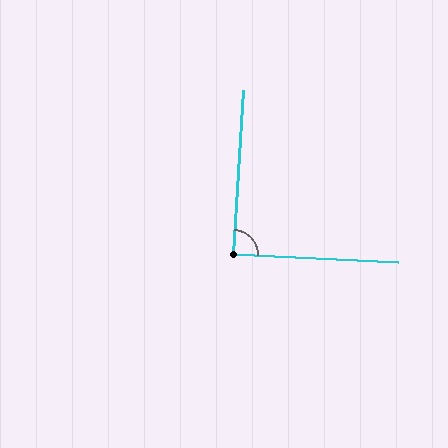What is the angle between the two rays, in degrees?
Approximately 89 degrees.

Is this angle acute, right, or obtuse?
It is approximately a right angle.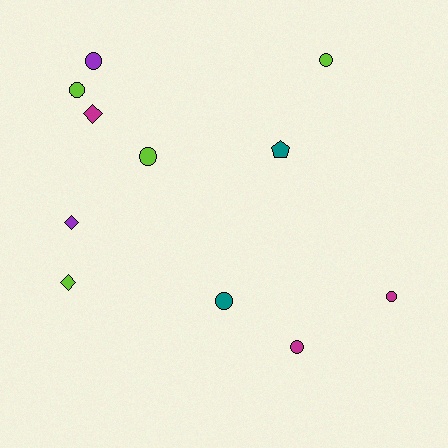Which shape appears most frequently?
Circle, with 7 objects.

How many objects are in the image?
There are 11 objects.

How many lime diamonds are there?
There is 1 lime diamond.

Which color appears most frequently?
Lime, with 4 objects.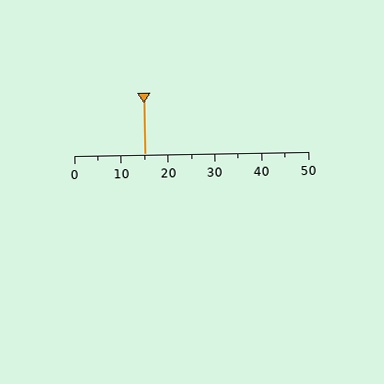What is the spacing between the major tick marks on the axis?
The major ticks are spaced 10 apart.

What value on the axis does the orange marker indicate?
The marker indicates approximately 15.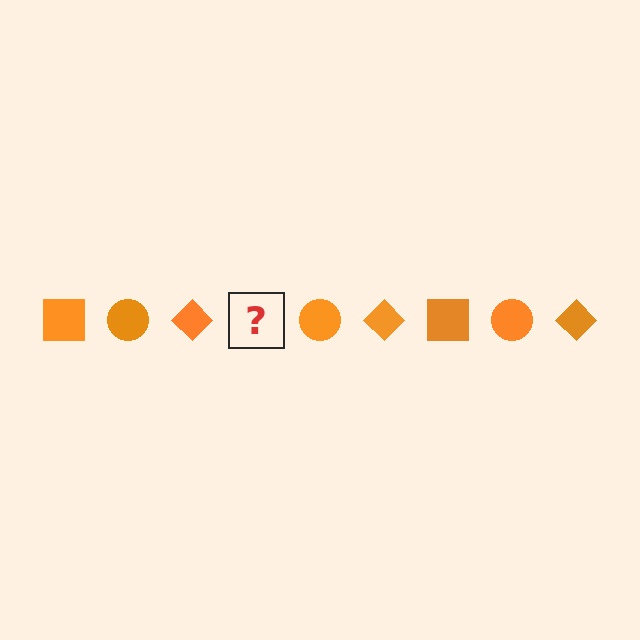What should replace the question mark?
The question mark should be replaced with an orange square.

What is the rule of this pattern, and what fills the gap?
The rule is that the pattern cycles through square, circle, diamond shapes in orange. The gap should be filled with an orange square.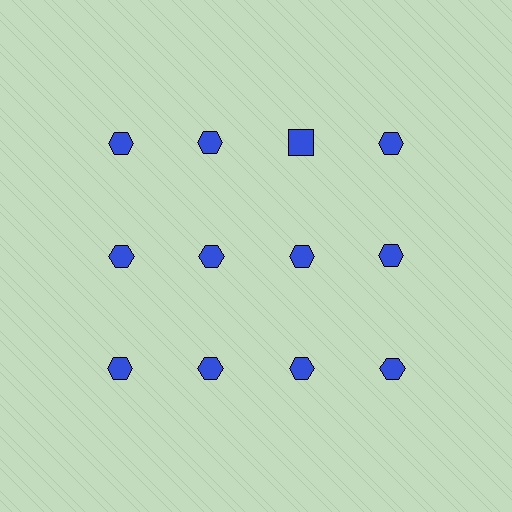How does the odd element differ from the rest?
It has a different shape: square instead of hexagon.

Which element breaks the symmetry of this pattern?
The blue square in the top row, center column breaks the symmetry. All other shapes are blue hexagons.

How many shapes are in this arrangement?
There are 12 shapes arranged in a grid pattern.